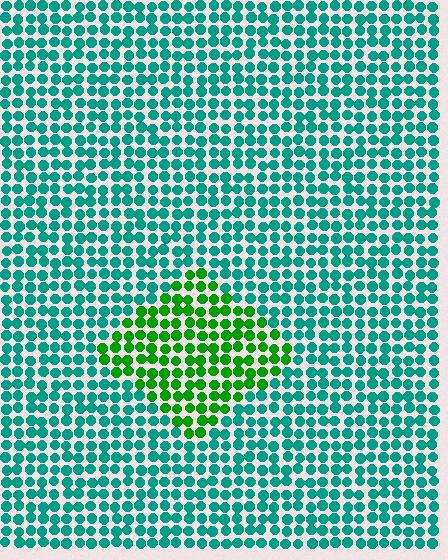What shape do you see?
I see a diamond.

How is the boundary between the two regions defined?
The boundary is defined purely by a slight shift in hue (about 48 degrees). Spacing, size, and orientation are identical on both sides.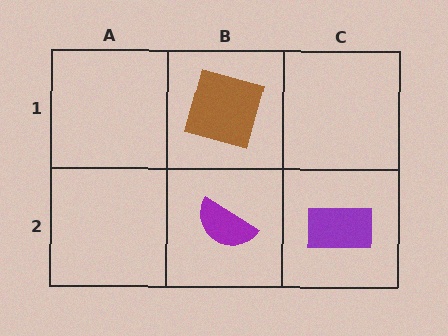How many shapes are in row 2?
2 shapes.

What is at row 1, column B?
A brown square.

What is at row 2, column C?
A purple rectangle.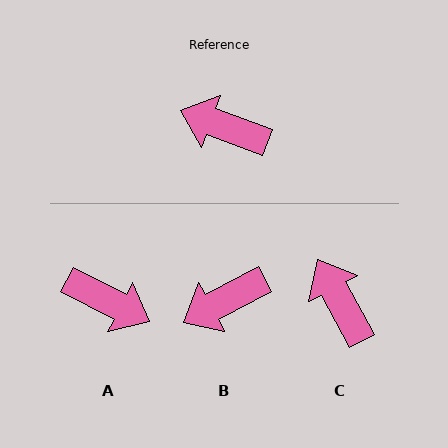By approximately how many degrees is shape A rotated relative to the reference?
Approximately 173 degrees counter-clockwise.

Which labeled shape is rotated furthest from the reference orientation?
A, about 173 degrees away.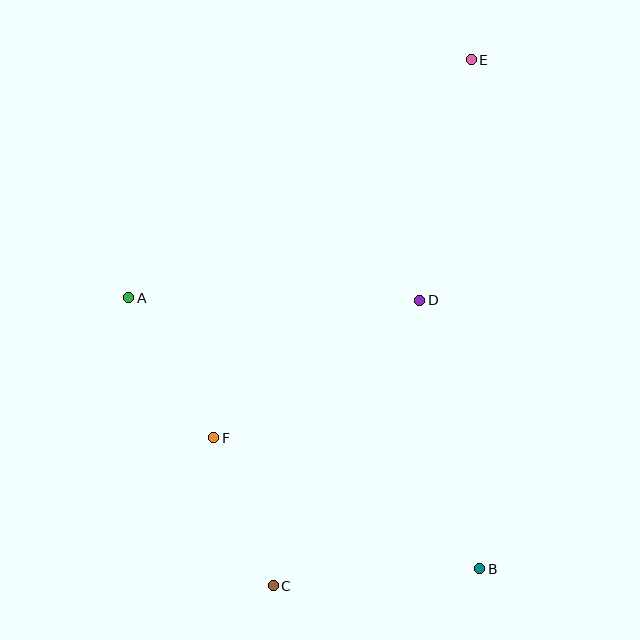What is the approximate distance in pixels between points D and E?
The distance between D and E is approximately 246 pixels.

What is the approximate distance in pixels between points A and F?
The distance between A and F is approximately 164 pixels.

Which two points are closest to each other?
Points C and F are closest to each other.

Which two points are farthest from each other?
Points C and E are farthest from each other.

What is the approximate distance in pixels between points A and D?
The distance between A and D is approximately 291 pixels.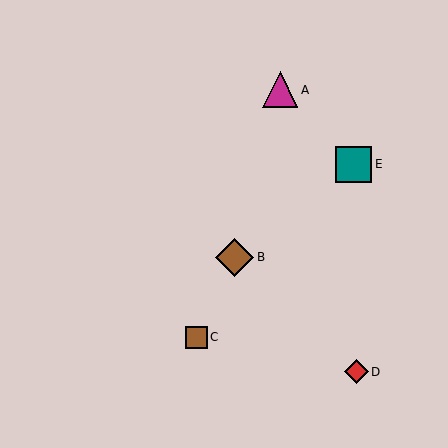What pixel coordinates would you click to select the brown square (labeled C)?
Click at (196, 337) to select the brown square C.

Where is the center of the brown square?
The center of the brown square is at (196, 337).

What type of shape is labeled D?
Shape D is a red diamond.